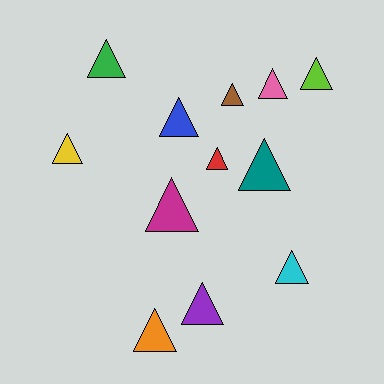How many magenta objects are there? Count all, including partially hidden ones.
There is 1 magenta object.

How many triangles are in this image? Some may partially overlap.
There are 12 triangles.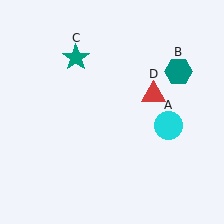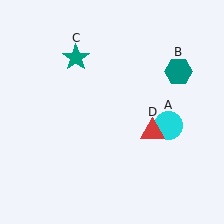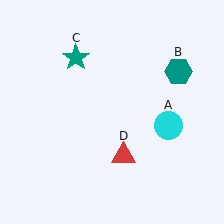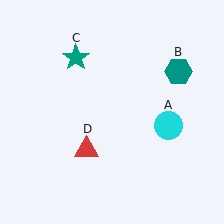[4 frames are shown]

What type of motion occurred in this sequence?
The red triangle (object D) rotated clockwise around the center of the scene.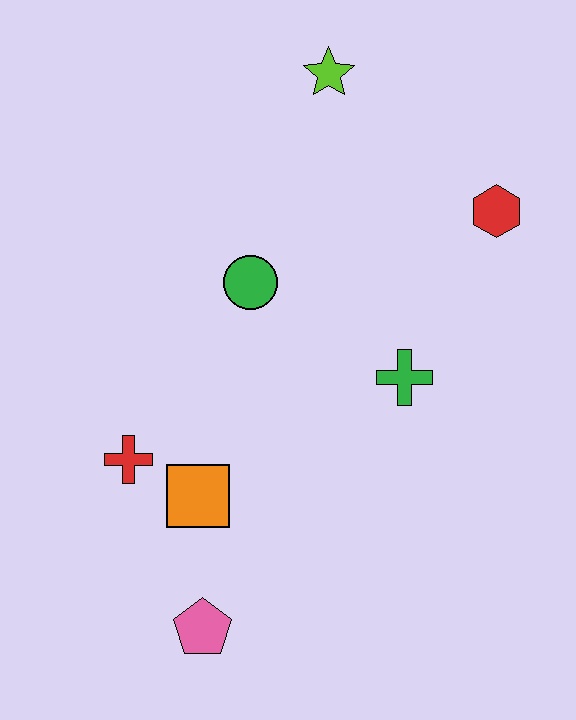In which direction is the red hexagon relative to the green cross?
The red hexagon is above the green cross.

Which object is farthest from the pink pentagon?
The lime star is farthest from the pink pentagon.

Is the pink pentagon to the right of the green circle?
No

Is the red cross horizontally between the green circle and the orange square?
No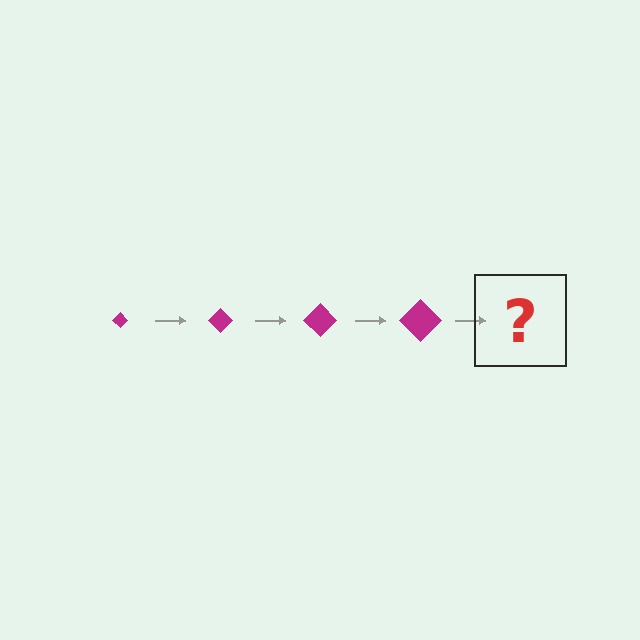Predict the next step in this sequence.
The next step is a magenta diamond, larger than the previous one.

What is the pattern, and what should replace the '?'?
The pattern is that the diamond gets progressively larger each step. The '?' should be a magenta diamond, larger than the previous one.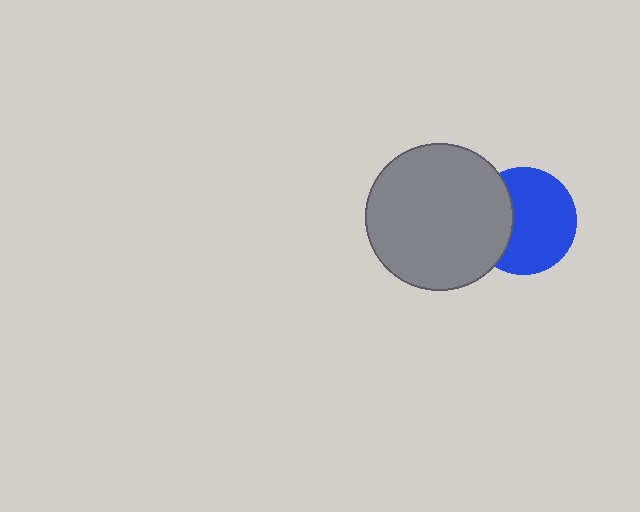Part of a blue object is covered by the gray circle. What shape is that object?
It is a circle.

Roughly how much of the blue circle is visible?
Most of it is visible (roughly 68%).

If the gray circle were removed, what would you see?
You would see the complete blue circle.